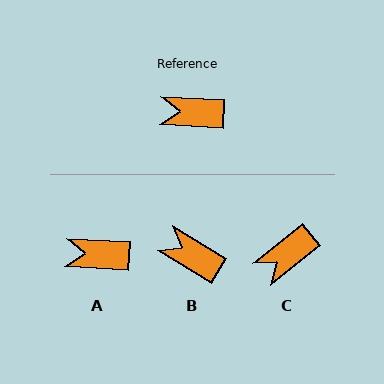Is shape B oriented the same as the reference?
No, it is off by about 28 degrees.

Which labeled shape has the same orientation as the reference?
A.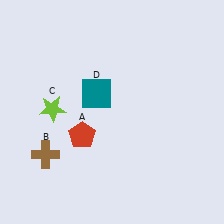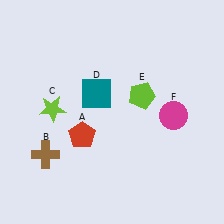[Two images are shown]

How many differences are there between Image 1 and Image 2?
There are 2 differences between the two images.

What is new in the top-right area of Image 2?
A lime pentagon (E) was added in the top-right area of Image 2.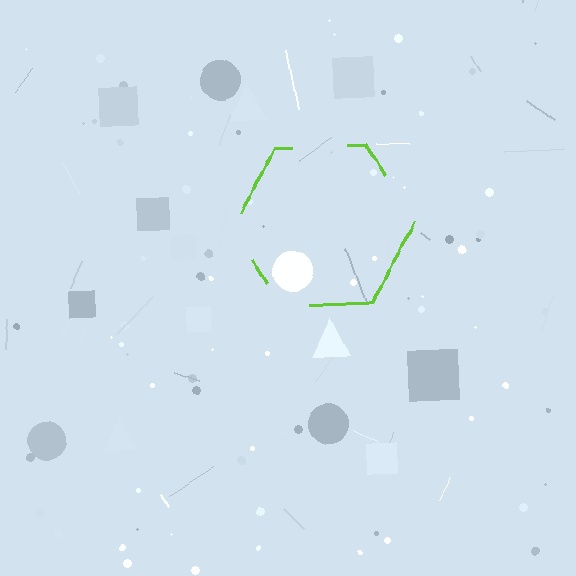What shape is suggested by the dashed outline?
The dashed outline suggests a hexagon.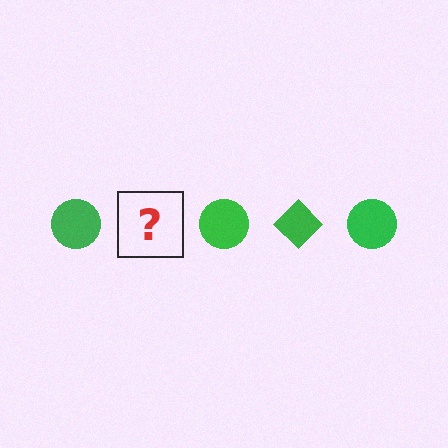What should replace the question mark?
The question mark should be replaced with a green diamond.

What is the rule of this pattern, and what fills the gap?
The rule is that the pattern cycles through circle, diamond shapes in green. The gap should be filled with a green diamond.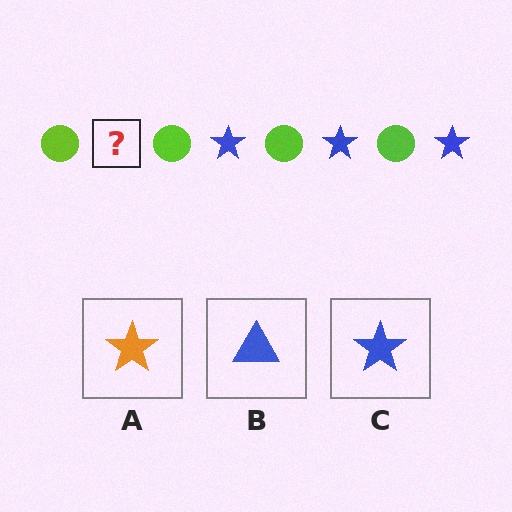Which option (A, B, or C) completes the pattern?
C.